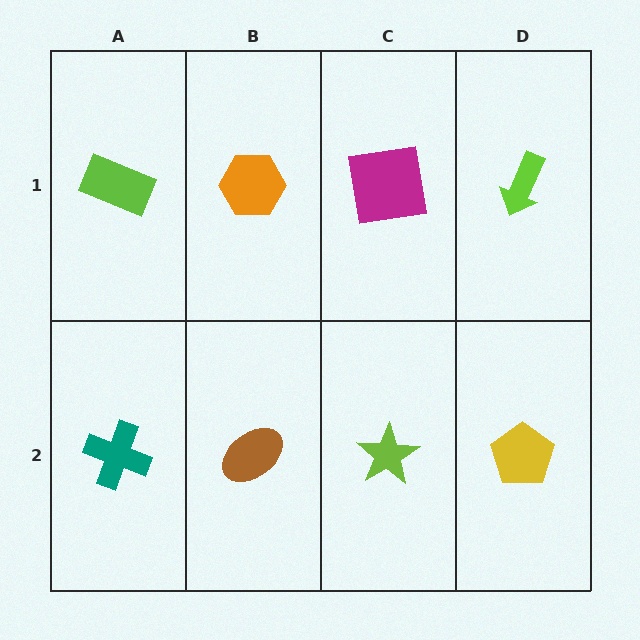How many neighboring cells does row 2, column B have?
3.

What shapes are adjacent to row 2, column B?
An orange hexagon (row 1, column B), a teal cross (row 2, column A), a lime star (row 2, column C).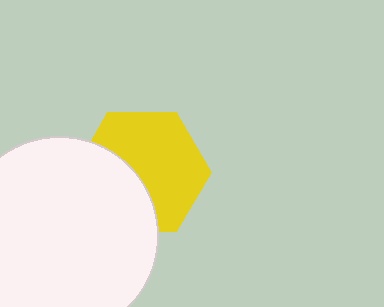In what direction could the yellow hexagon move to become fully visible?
The yellow hexagon could move toward the upper-right. That would shift it out from behind the white circle entirely.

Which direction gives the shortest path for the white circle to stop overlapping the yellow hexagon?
Moving toward the lower-left gives the shortest separation.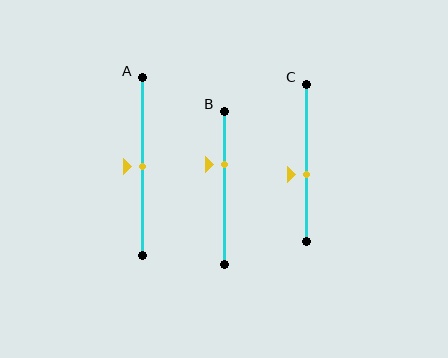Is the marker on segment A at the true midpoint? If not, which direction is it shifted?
Yes, the marker on segment A is at the true midpoint.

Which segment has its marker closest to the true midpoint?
Segment A has its marker closest to the true midpoint.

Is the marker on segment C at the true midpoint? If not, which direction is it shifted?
No, the marker on segment C is shifted downward by about 7% of the segment length.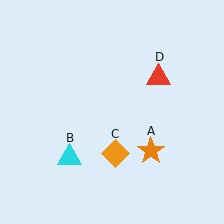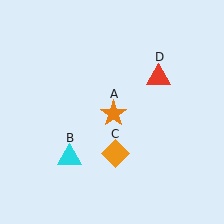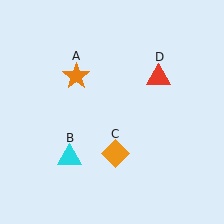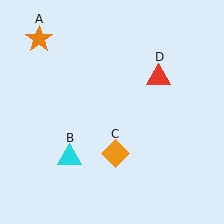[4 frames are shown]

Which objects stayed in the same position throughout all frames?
Cyan triangle (object B) and orange diamond (object C) and red triangle (object D) remained stationary.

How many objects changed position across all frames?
1 object changed position: orange star (object A).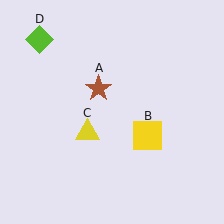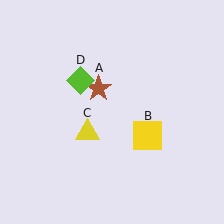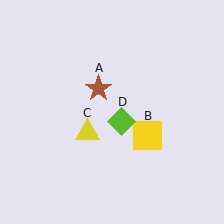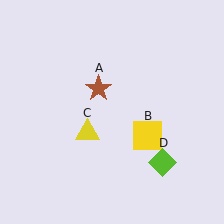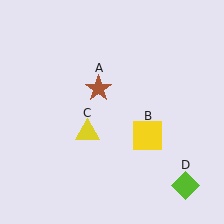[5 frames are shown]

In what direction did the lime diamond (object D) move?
The lime diamond (object D) moved down and to the right.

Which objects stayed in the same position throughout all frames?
Brown star (object A) and yellow square (object B) and yellow triangle (object C) remained stationary.